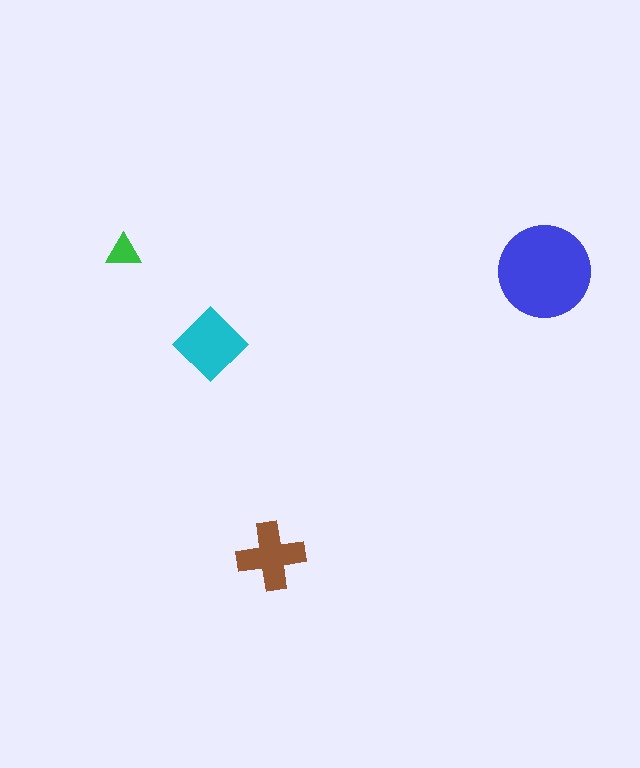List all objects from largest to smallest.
The blue circle, the cyan diamond, the brown cross, the green triangle.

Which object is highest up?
The green triangle is topmost.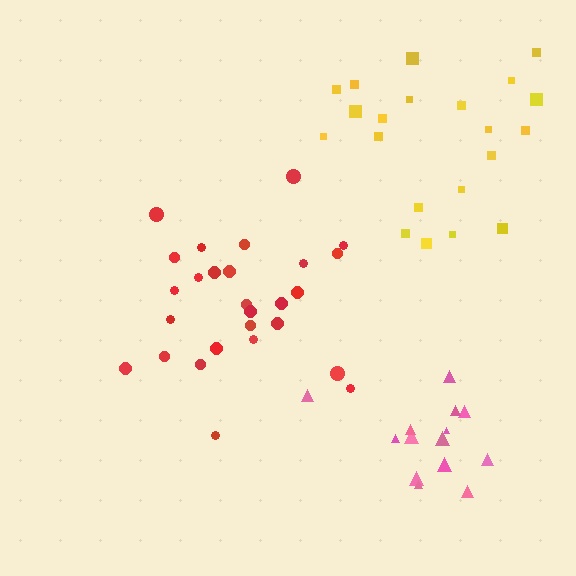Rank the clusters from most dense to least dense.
red, pink, yellow.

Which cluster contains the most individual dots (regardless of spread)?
Red (27).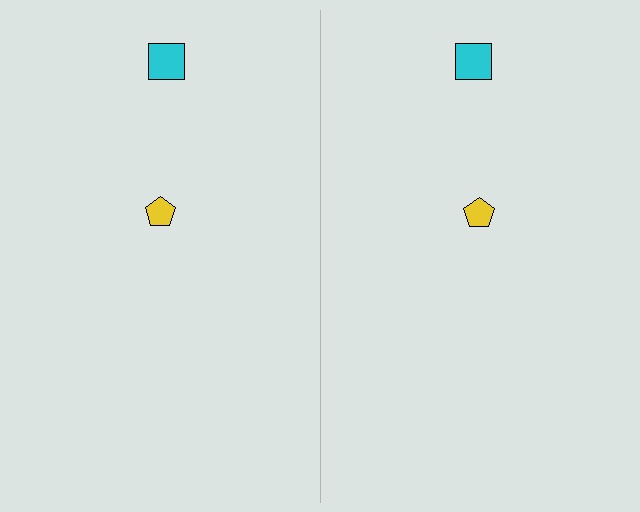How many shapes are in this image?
There are 4 shapes in this image.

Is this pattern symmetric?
Yes, this pattern has bilateral (reflection) symmetry.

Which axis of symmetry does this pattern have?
The pattern has a vertical axis of symmetry running through the center of the image.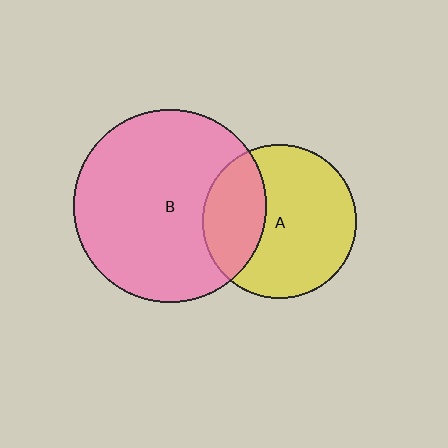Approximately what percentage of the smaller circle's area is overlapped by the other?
Approximately 30%.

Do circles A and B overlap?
Yes.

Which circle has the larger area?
Circle B (pink).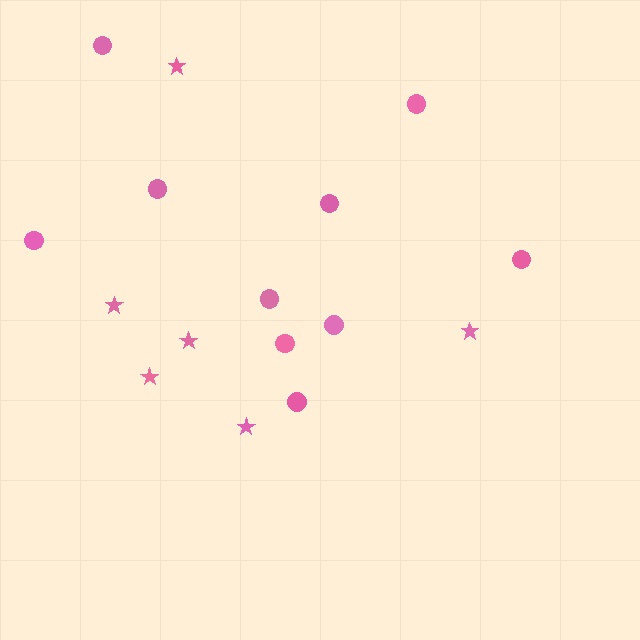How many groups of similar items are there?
There are 2 groups: one group of circles (10) and one group of stars (6).